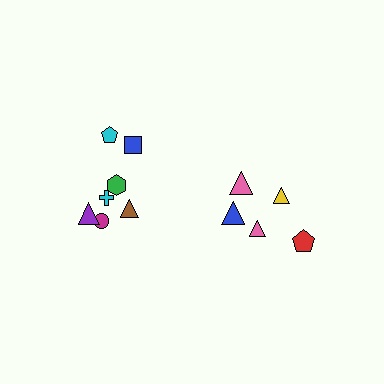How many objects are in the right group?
There are 5 objects.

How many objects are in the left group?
There are 7 objects.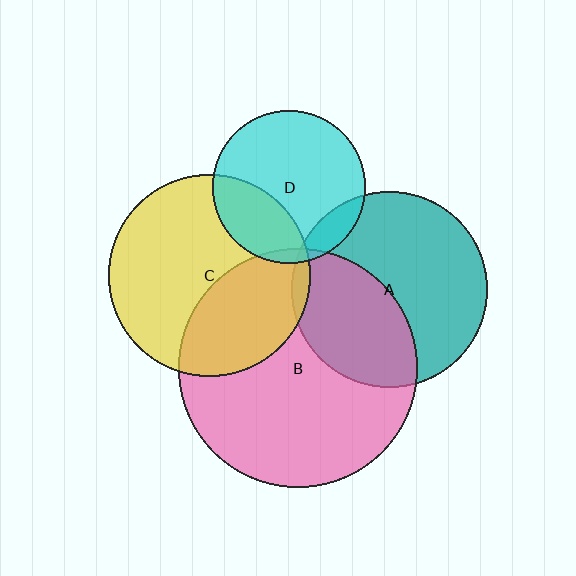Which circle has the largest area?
Circle B (pink).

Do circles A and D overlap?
Yes.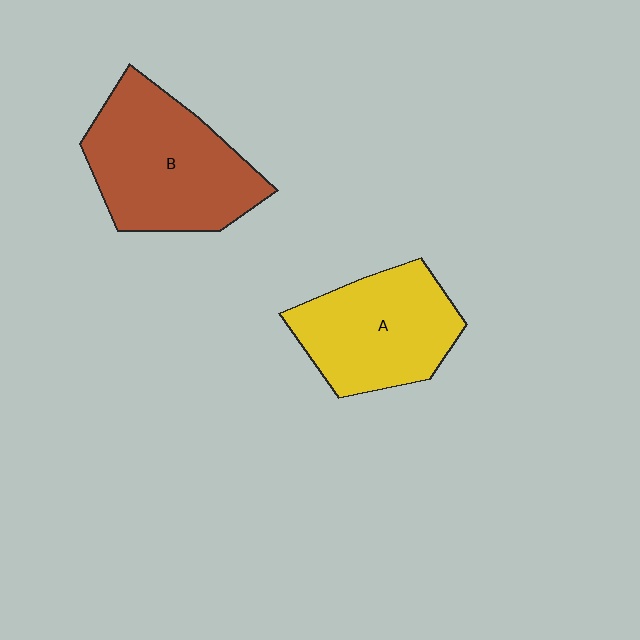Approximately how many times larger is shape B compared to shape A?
Approximately 1.2 times.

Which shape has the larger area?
Shape B (brown).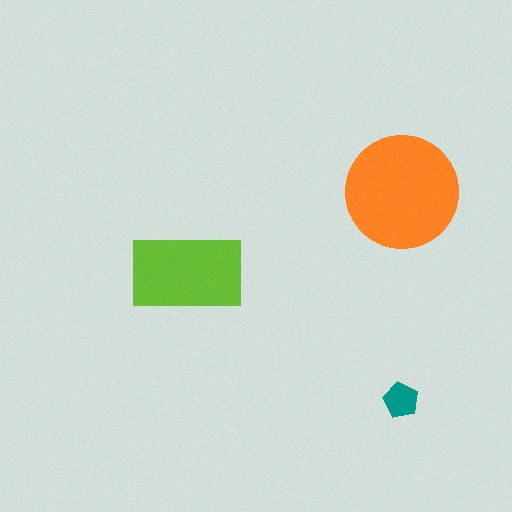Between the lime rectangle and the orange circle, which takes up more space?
The orange circle.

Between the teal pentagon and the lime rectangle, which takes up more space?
The lime rectangle.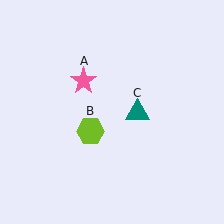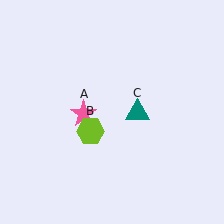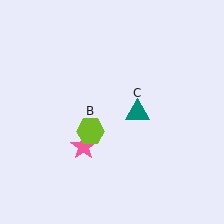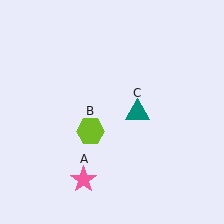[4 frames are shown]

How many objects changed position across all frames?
1 object changed position: pink star (object A).